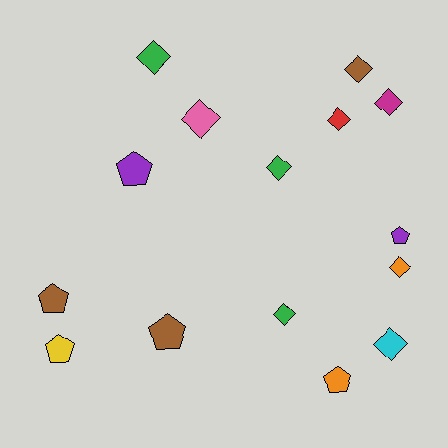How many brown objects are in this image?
There are 3 brown objects.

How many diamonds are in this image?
There are 9 diamonds.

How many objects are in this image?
There are 15 objects.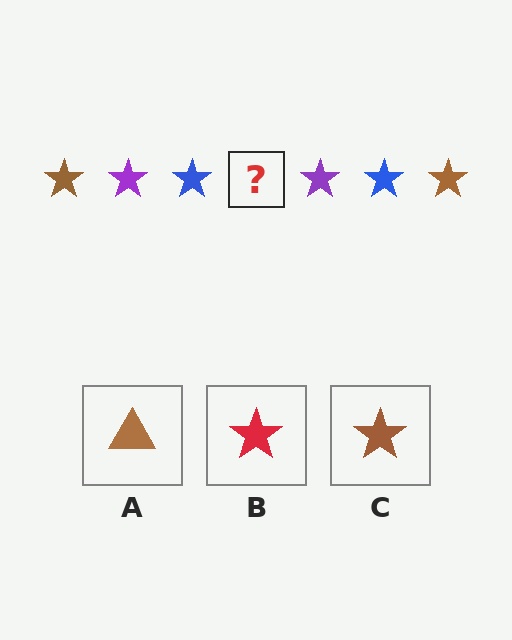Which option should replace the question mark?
Option C.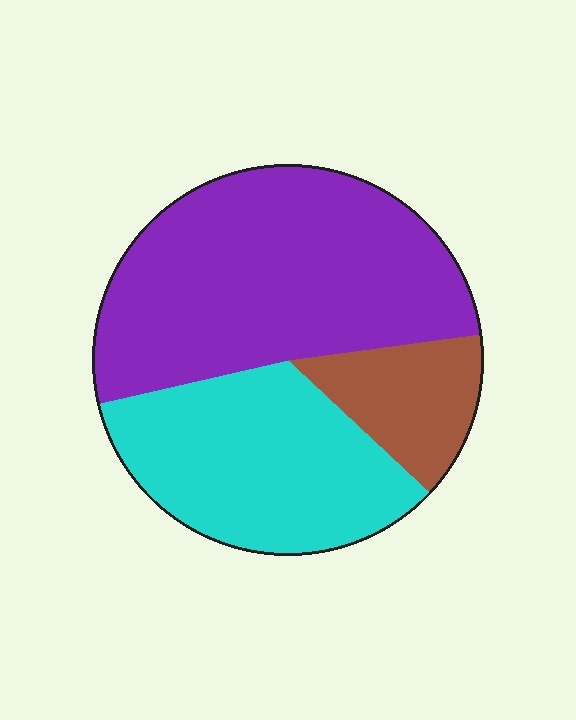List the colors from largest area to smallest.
From largest to smallest: purple, cyan, brown.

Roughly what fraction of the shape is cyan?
Cyan covers roughly 35% of the shape.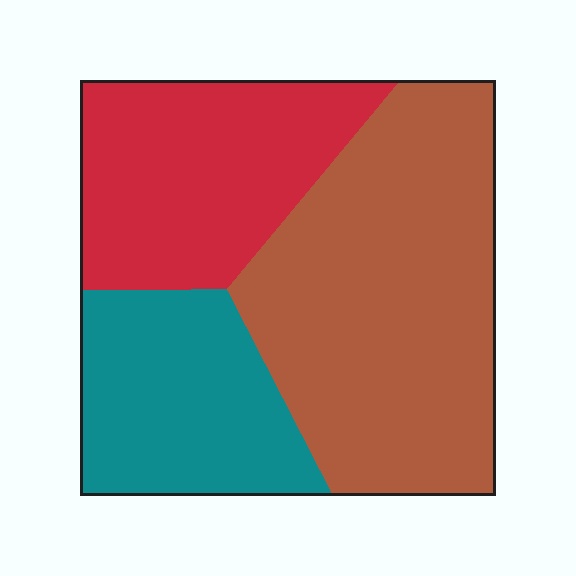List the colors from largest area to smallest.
From largest to smallest: brown, red, teal.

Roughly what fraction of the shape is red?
Red covers about 30% of the shape.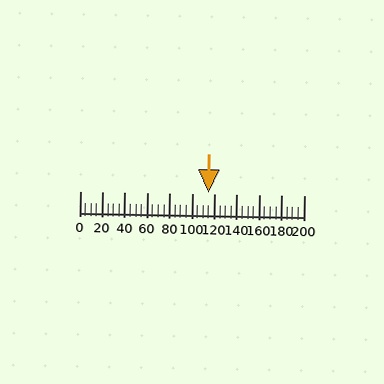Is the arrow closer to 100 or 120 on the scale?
The arrow is closer to 120.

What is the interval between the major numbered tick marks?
The major tick marks are spaced 20 units apart.